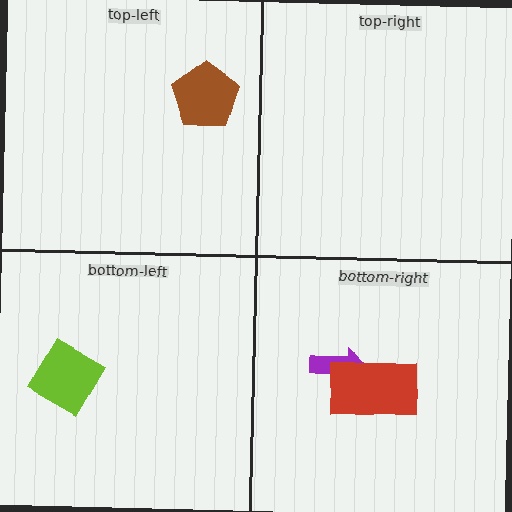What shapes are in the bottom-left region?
The lime diamond.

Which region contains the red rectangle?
The bottom-right region.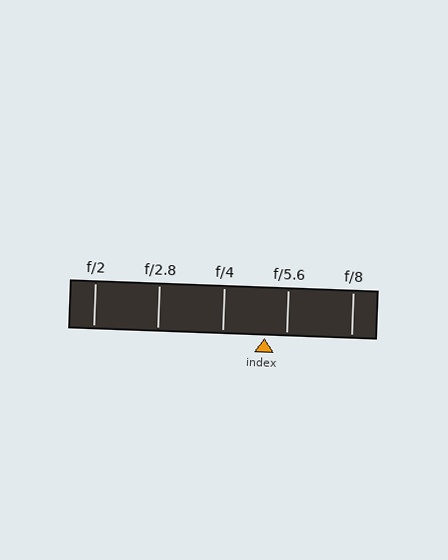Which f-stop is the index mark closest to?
The index mark is closest to f/5.6.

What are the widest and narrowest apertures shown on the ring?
The widest aperture shown is f/2 and the narrowest is f/8.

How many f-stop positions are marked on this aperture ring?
There are 5 f-stop positions marked.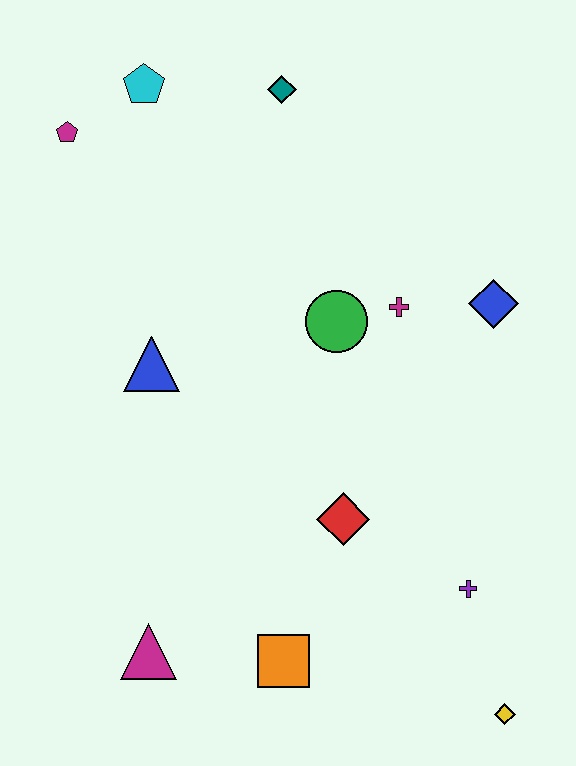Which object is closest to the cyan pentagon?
The magenta pentagon is closest to the cyan pentagon.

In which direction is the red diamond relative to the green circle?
The red diamond is below the green circle.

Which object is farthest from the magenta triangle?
The teal diamond is farthest from the magenta triangle.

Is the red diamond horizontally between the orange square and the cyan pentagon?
No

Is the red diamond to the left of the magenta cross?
Yes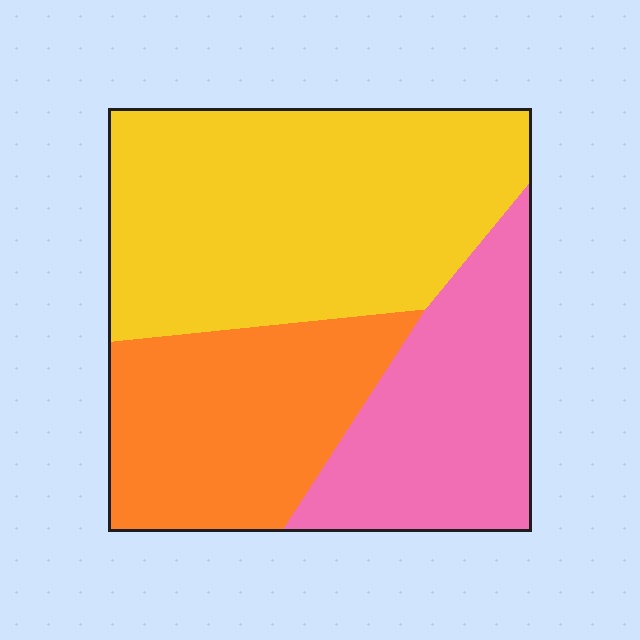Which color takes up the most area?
Yellow, at roughly 45%.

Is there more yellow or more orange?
Yellow.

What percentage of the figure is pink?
Pink takes up between a sixth and a third of the figure.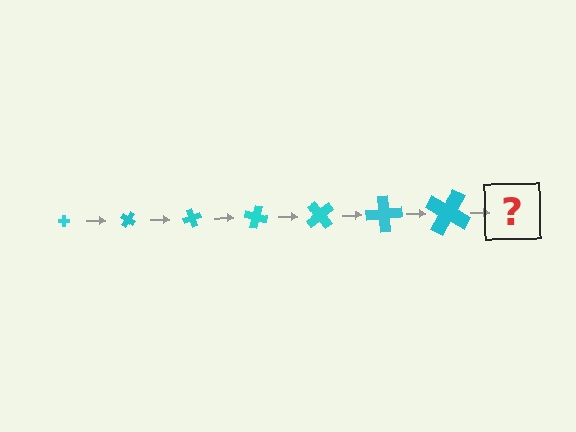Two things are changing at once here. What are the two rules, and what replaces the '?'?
The two rules are that the cross grows larger each step and it rotates 35 degrees each step. The '?' should be a cross, larger than the previous one and rotated 245 degrees from the start.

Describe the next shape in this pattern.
It should be a cross, larger than the previous one and rotated 245 degrees from the start.